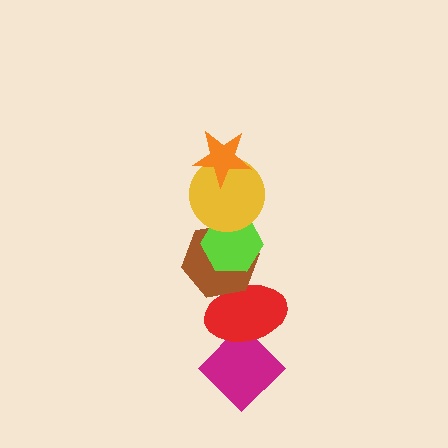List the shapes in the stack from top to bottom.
From top to bottom: the orange star, the yellow circle, the lime hexagon, the brown hexagon, the red ellipse, the magenta diamond.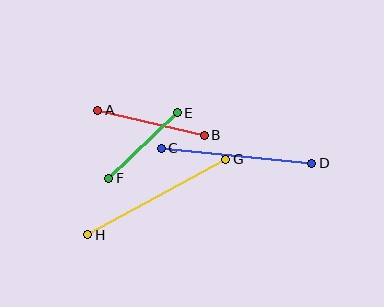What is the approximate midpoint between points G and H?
The midpoint is at approximately (157, 197) pixels.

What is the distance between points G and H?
The distance is approximately 157 pixels.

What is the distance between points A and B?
The distance is approximately 109 pixels.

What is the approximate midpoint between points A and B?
The midpoint is at approximately (151, 123) pixels.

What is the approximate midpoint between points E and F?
The midpoint is at approximately (143, 145) pixels.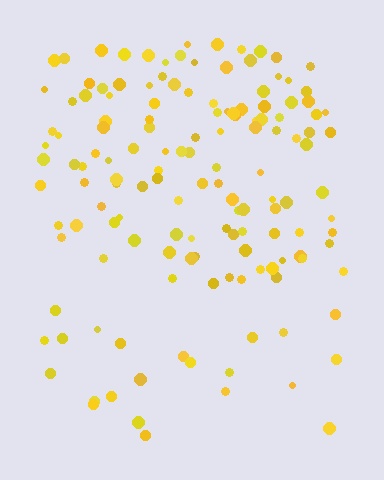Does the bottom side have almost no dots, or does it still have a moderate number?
Still a moderate number, just noticeably fewer than the top.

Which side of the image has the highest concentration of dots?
The top.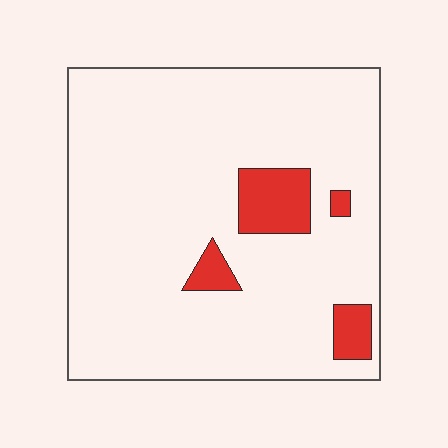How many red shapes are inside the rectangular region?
4.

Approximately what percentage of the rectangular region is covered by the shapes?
Approximately 10%.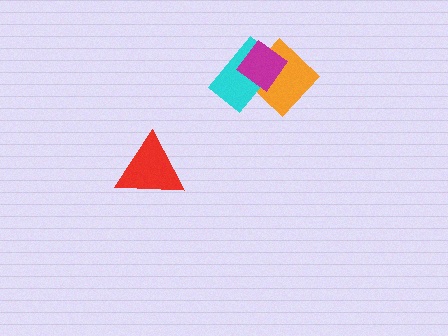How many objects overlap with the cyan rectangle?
2 objects overlap with the cyan rectangle.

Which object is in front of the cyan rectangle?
The magenta diamond is in front of the cyan rectangle.